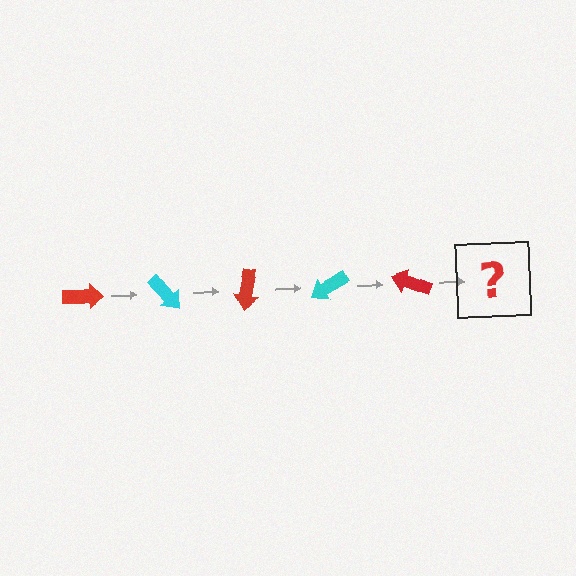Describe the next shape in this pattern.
It should be a cyan arrow, rotated 250 degrees from the start.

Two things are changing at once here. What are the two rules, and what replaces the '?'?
The two rules are that it rotates 50 degrees each step and the color cycles through red and cyan. The '?' should be a cyan arrow, rotated 250 degrees from the start.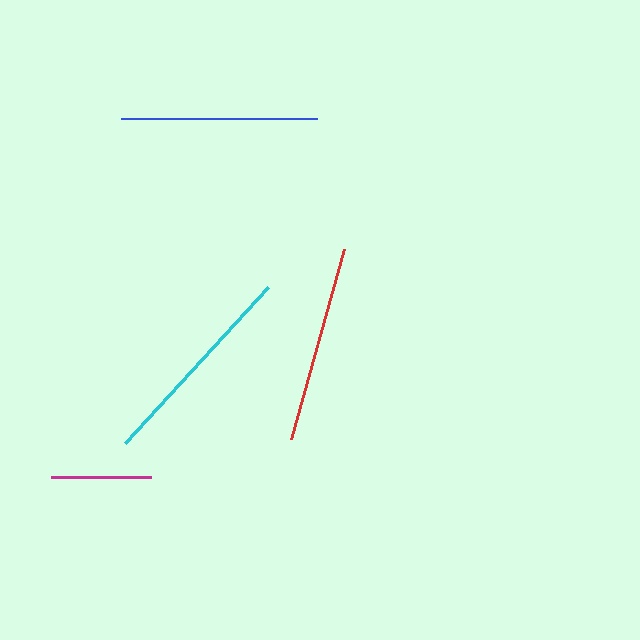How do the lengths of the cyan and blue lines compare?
The cyan and blue lines are approximately the same length.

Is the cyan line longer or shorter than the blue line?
The cyan line is longer than the blue line.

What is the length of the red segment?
The red segment is approximately 196 pixels long.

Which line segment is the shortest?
The magenta line is the shortest at approximately 100 pixels.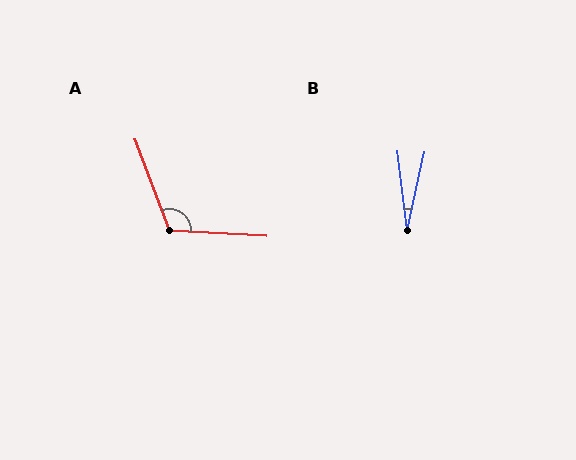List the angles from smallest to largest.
B (19°), A (114°).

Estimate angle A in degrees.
Approximately 114 degrees.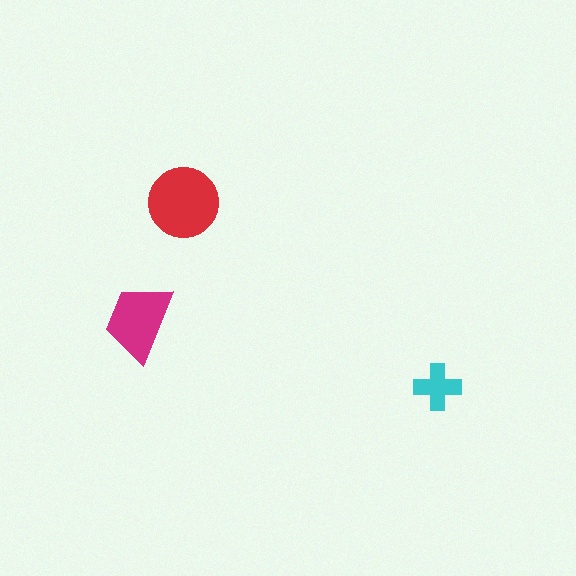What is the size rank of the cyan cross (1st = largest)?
3rd.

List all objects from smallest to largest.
The cyan cross, the magenta trapezoid, the red circle.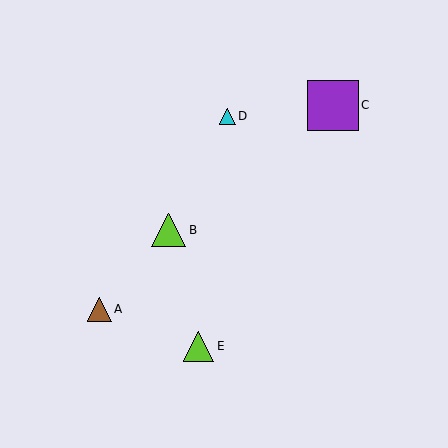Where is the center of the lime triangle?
The center of the lime triangle is at (199, 346).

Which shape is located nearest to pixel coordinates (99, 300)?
The brown triangle (labeled A) at (99, 309) is nearest to that location.